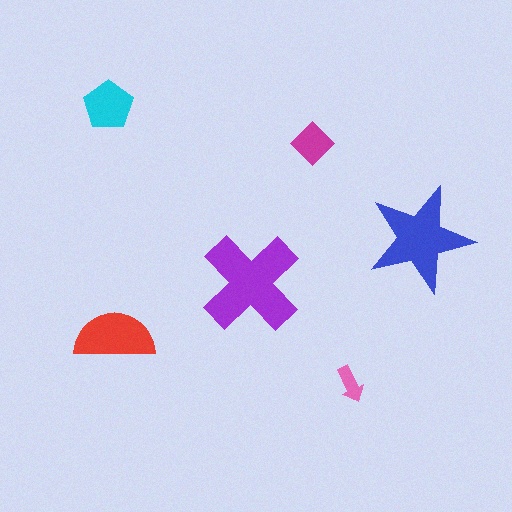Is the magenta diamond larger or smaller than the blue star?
Smaller.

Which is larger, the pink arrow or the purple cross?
The purple cross.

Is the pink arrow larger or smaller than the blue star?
Smaller.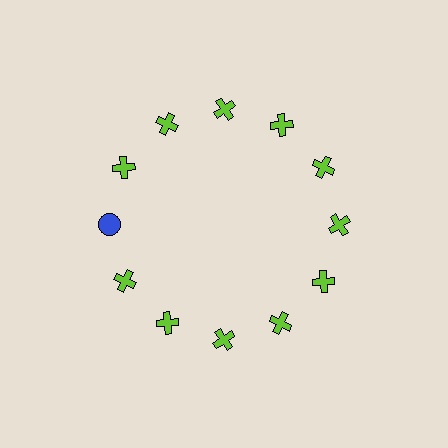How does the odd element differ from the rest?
It differs in both color (blue instead of lime) and shape (circle instead of cross).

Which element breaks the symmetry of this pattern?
The blue circle at roughly the 9 o'clock position breaks the symmetry. All other shapes are lime crosses.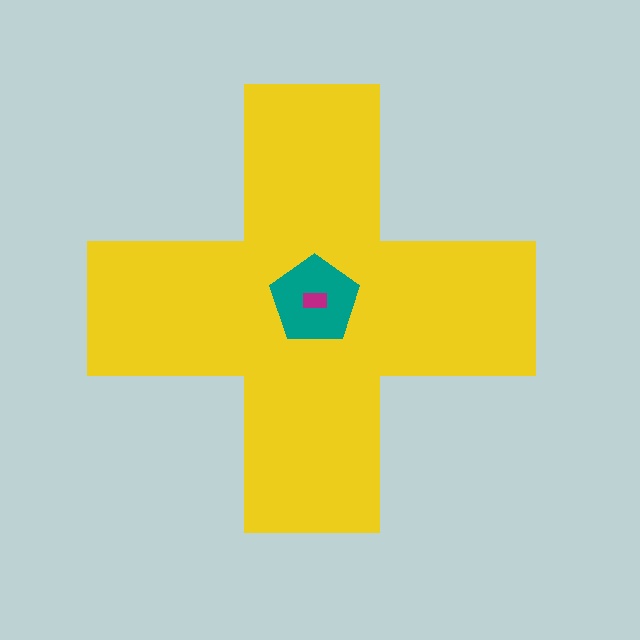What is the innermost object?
The magenta rectangle.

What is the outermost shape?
The yellow cross.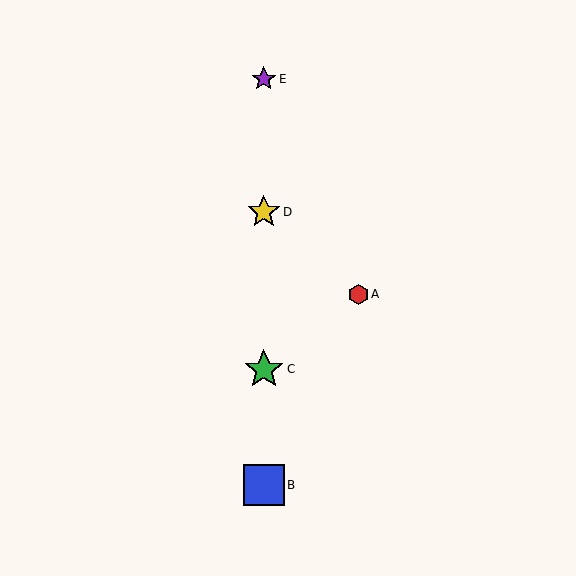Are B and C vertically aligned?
Yes, both are at x≈264.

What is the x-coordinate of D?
Object D is at x≈264.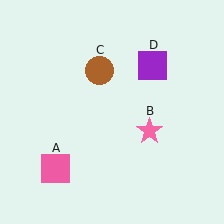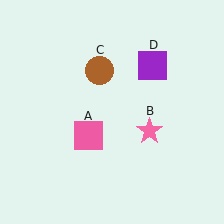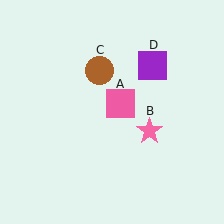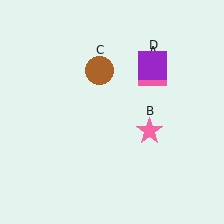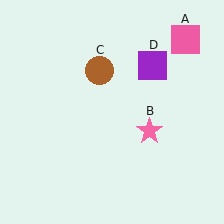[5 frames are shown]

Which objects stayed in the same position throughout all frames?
Pink star (object B) and brown circle (object C) and purple square (object D) remained stationary.